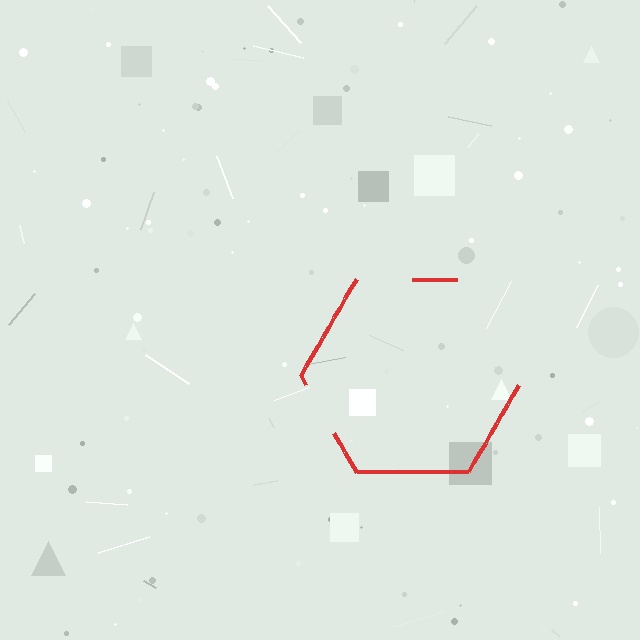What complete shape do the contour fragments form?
The contour fragments form a hexagon.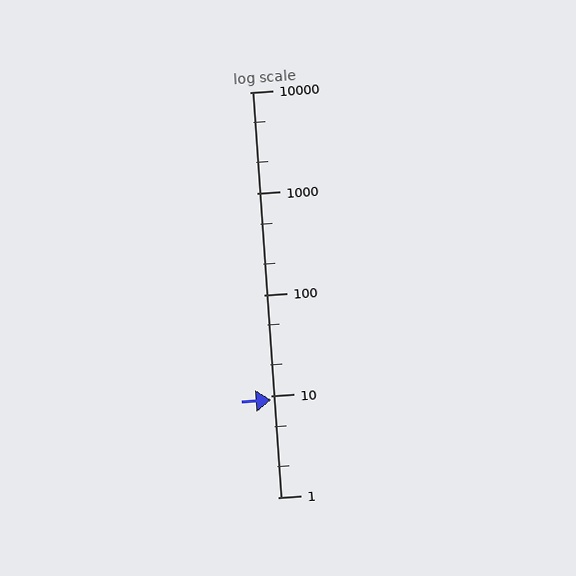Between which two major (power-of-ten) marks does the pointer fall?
The pointer is between 1 and 10.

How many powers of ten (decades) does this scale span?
The scale spans 4 decades, from 1 to 10000.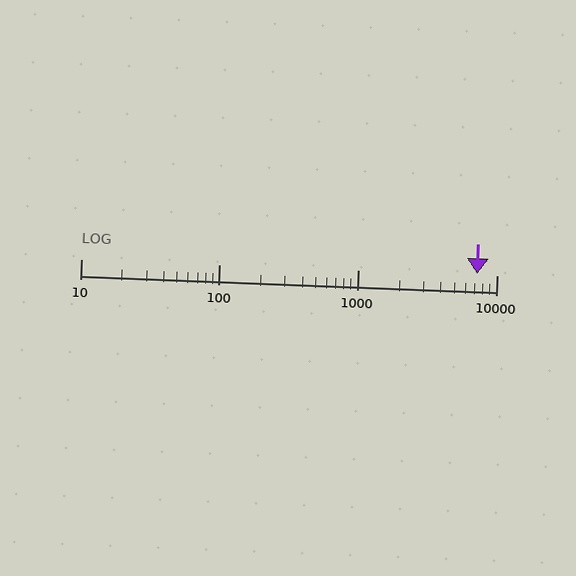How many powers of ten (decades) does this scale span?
The scale spans 3 decades, from 10 to 10000.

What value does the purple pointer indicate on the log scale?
The pointer indicates approximately 7200.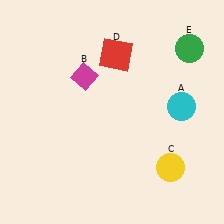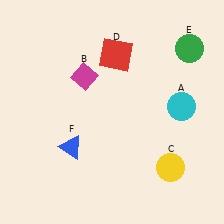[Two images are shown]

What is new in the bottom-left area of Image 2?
A blue triangle (F) was added in the bottom-left area of Image 2.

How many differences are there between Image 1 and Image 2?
There is 1 difference between the two images.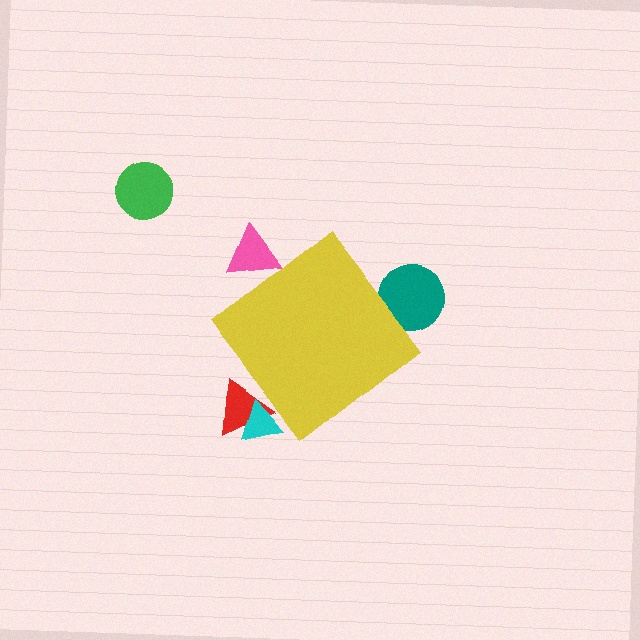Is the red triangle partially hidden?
Yes, the red triangle is partially hidden behind the yellow diamond.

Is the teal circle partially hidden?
Yes, the teal circle is partially hidden behind the yellow diamond.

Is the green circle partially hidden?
No, the green circle is fully visible.